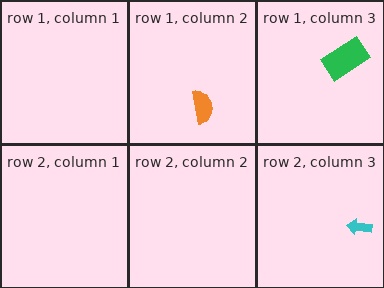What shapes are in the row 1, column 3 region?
The green rectangle.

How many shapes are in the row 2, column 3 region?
1.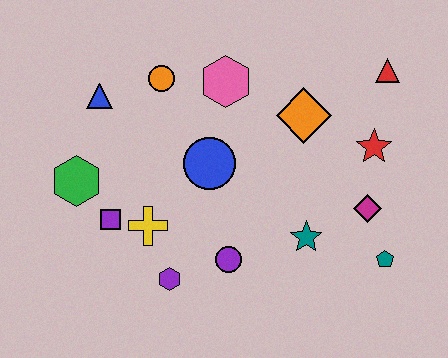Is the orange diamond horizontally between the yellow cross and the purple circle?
No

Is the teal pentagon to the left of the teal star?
No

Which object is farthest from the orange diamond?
The green hexagon is farthest from the orange diamond.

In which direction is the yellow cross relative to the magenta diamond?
The yellow cross is to the left of the magenta diamond.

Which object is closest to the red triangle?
The red star is closest to the red triangle.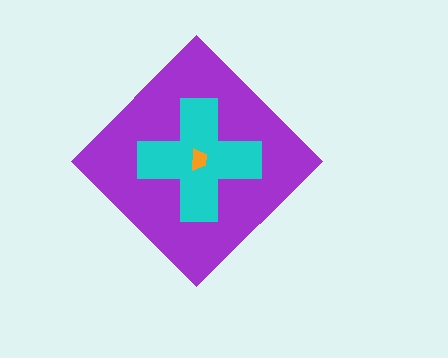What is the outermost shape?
The purple diamond.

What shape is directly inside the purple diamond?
The cyan cross.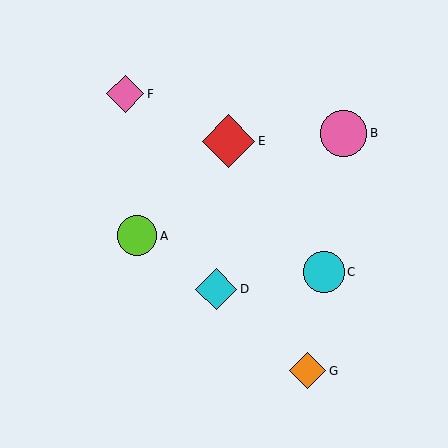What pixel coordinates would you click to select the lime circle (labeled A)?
Click at (137, 236) to select the lime circle A.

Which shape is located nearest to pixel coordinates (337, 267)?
The cyan circle (labeled C) at (324, 272) is nearest to that location.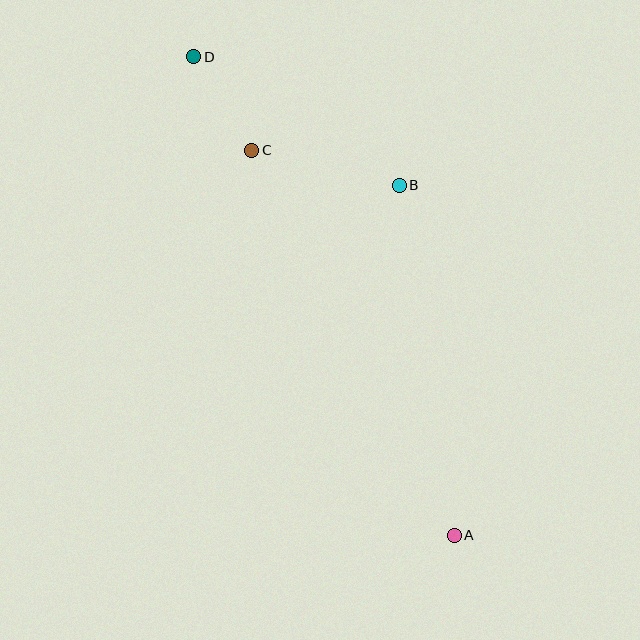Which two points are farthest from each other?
Points A and D are farthest from each other.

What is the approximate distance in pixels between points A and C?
The distance between A and C is approximately 435 pixels.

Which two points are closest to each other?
Points C and D are closest to each other.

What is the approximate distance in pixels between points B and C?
The distance between B and C is approximately 152 pixels.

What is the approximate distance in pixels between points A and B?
The distance between A and B is approximately 354 pixels.